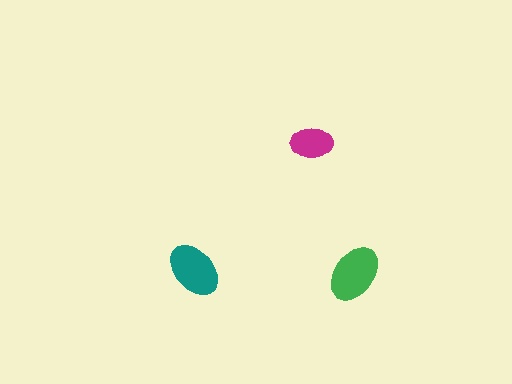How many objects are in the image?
There are 3 objects in the image.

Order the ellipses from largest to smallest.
the green one, the teal one, the magenta one.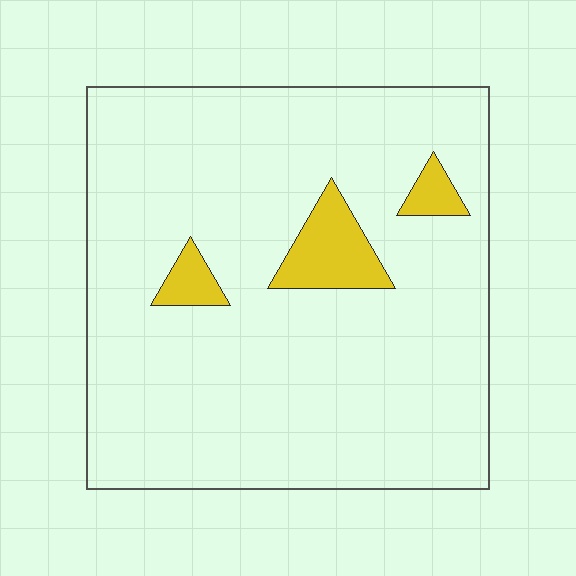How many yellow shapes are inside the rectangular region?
3.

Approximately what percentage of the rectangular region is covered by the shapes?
Approximately 10%.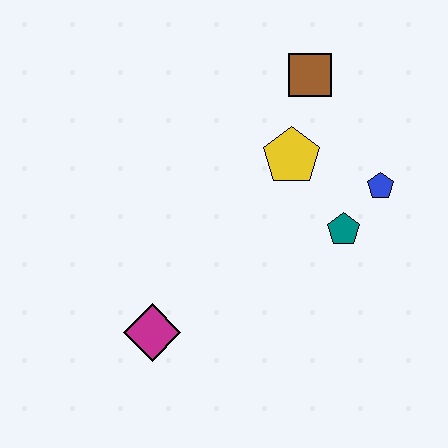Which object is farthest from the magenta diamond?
The brown square is farthest from the magenta diamond.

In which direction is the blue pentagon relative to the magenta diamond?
The blue pentagon is to the right of the magenta diamond.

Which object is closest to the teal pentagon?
The blue pentagon is closest to the teal pentagon.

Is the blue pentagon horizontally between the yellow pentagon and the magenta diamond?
No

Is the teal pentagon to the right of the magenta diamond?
Yes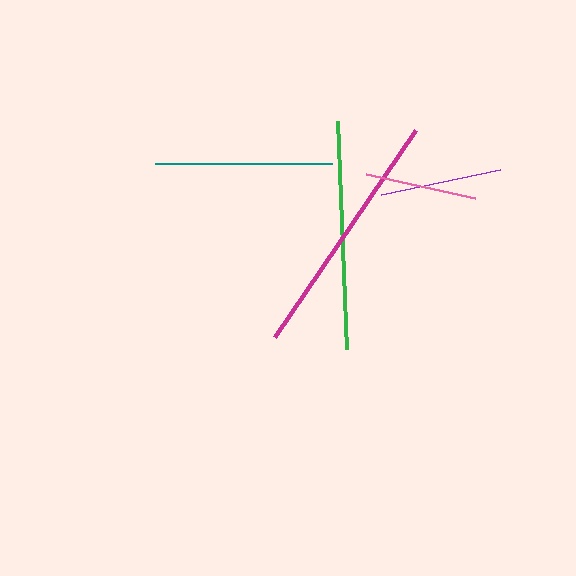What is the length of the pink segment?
The pink segment is approximately 112 pixels long.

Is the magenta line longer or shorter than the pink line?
The magenta line is longer than the pink line.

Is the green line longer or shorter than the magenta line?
The magenta line is longer than the green line.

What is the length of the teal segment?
The teal segment is approximately 177 pixels long.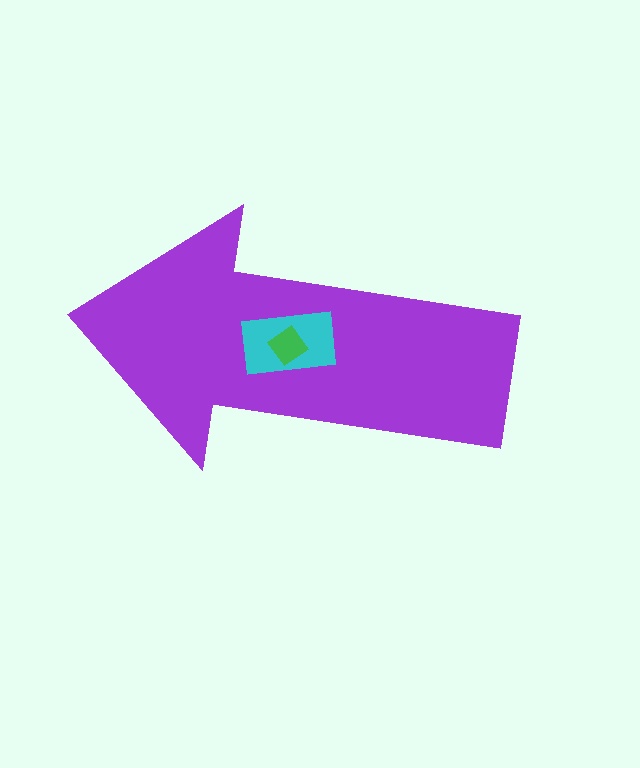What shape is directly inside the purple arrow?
The cyan rectangle.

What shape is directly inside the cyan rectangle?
The green diamond.